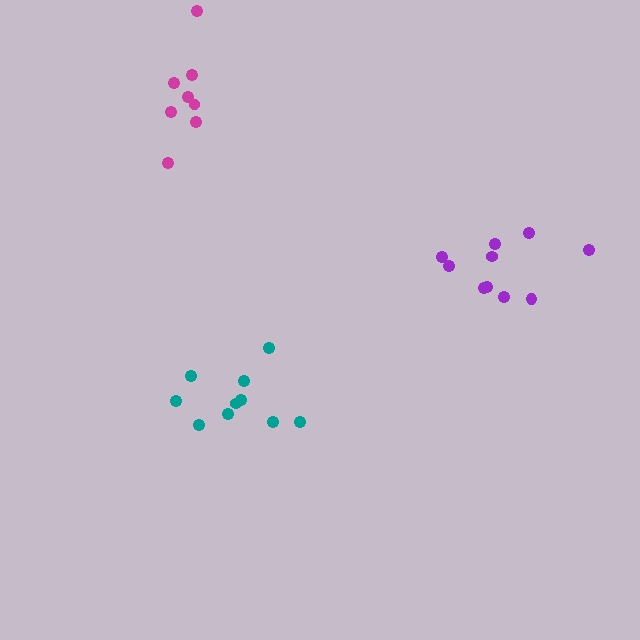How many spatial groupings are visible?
There are 3 spatial groupings.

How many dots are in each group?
Group 1: 10 dots, Group 2: 10 dots, Group 3: 8 dots (28 total).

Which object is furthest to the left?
The magenta cluster is leftmost.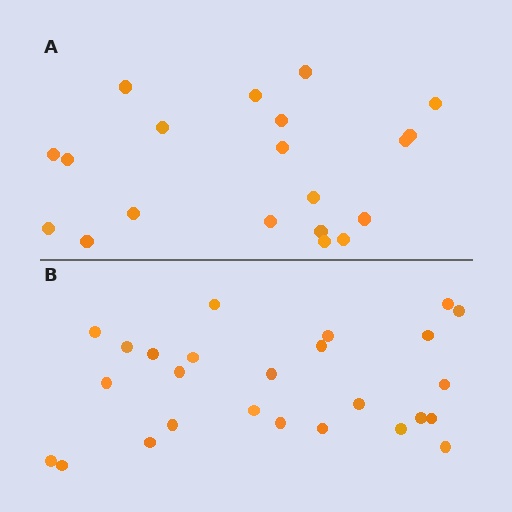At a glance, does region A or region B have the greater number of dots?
Region B (the bottom region) has more dots.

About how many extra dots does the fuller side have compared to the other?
Region B has about 6 more dots than region A.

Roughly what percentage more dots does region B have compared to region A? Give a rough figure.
About 30% more.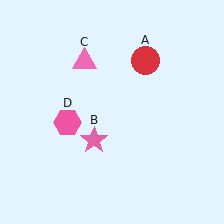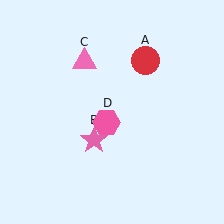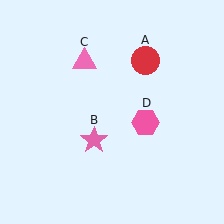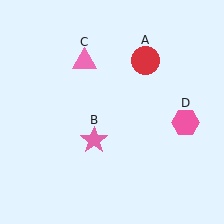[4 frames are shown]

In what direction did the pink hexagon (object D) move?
The pink hexagon (object D) moved right.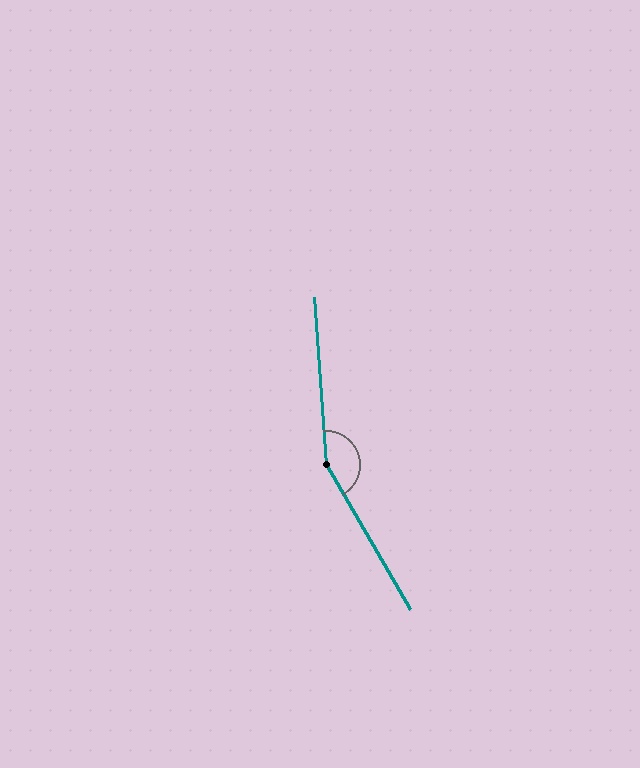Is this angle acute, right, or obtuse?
It is obtuse.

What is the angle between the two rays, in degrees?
Approximately 154 degrees.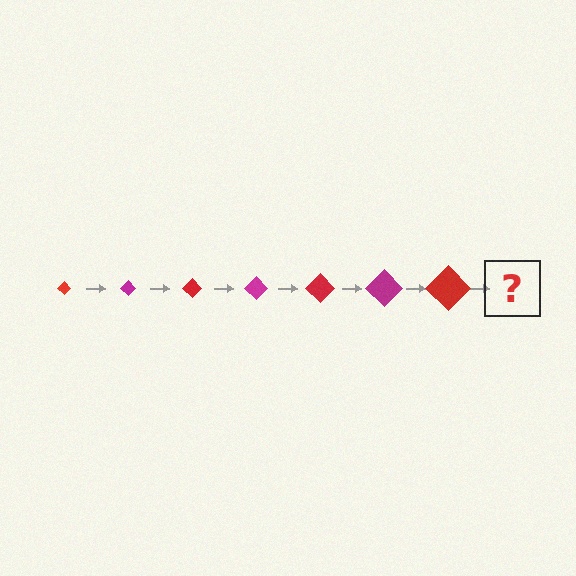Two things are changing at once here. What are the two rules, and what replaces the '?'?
The two rules are that the diamond grows larger each step and the color cycles through red and magenta. The '?' should be a magenta diamond, larger than the previous one.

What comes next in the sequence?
The next element should be a magenta diamond, larger than the previous one.